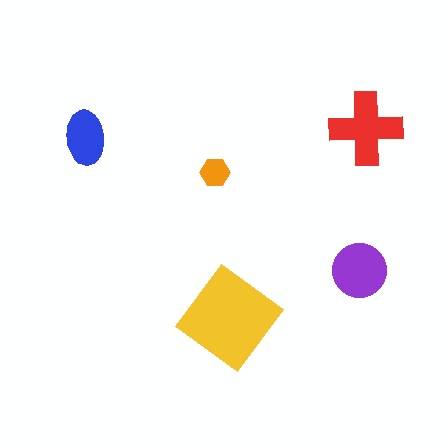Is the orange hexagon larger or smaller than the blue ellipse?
Smaller.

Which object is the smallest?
The orange hexagon.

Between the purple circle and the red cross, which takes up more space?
The red cross.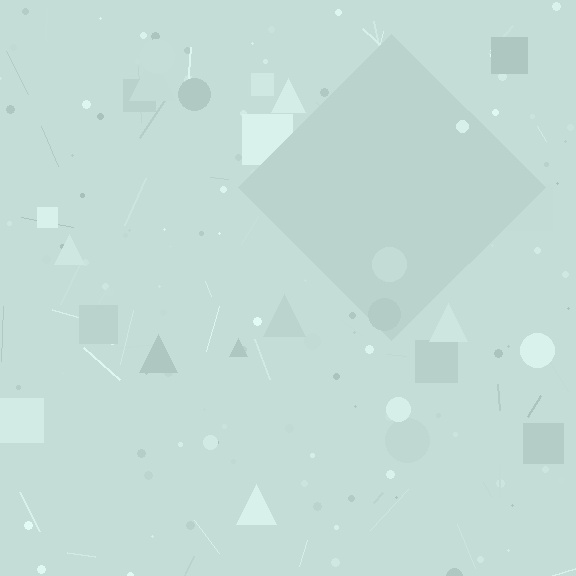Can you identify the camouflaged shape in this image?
The camouflaged shape is a diamond.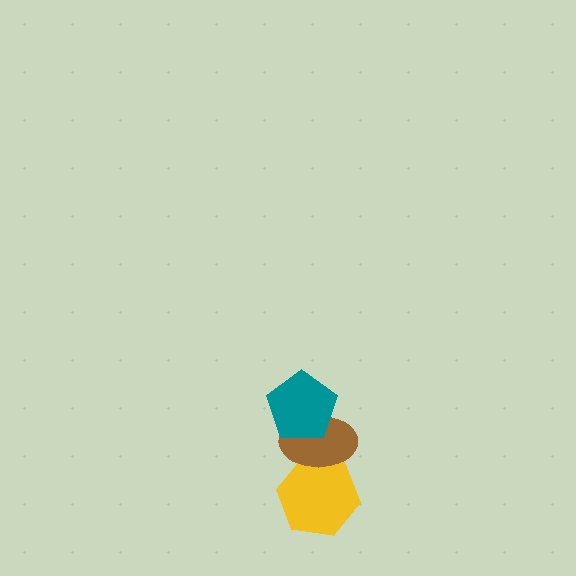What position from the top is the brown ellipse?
The brown ellipse is 2nd from the top.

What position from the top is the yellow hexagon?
The yellow hexagon is 3rd from the top.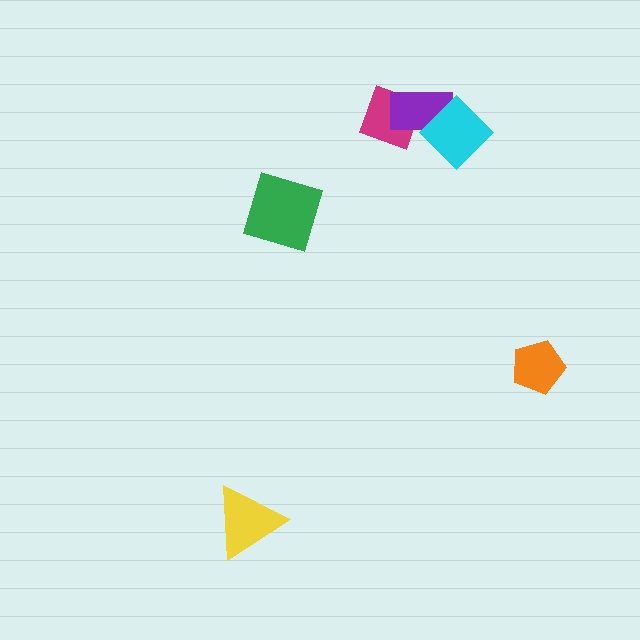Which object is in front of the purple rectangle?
The cyan diamond is in front of the purple rectangle.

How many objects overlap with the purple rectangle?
2 objects overlap with the purple rectangle.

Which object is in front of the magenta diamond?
The purple rectangle is in front of the magenta diamond.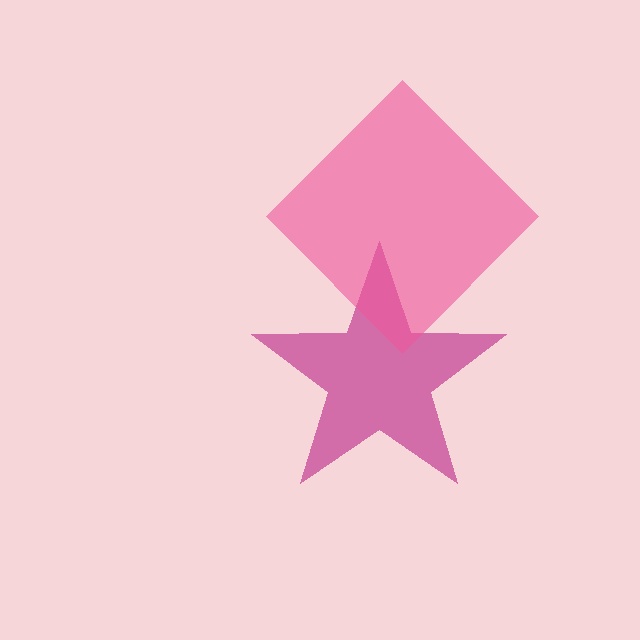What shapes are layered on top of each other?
The layered shapes are: a magenta star, a pink diamond.